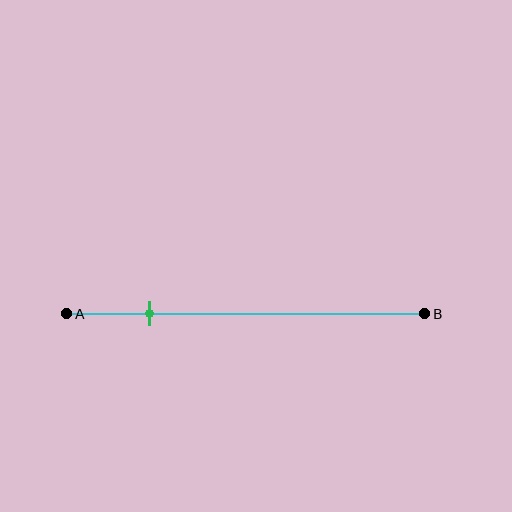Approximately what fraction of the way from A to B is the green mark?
The green mark is approximately 25% of the way from A to B.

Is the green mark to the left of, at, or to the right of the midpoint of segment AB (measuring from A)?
The green mark is to the left of the midpoint of segment AB.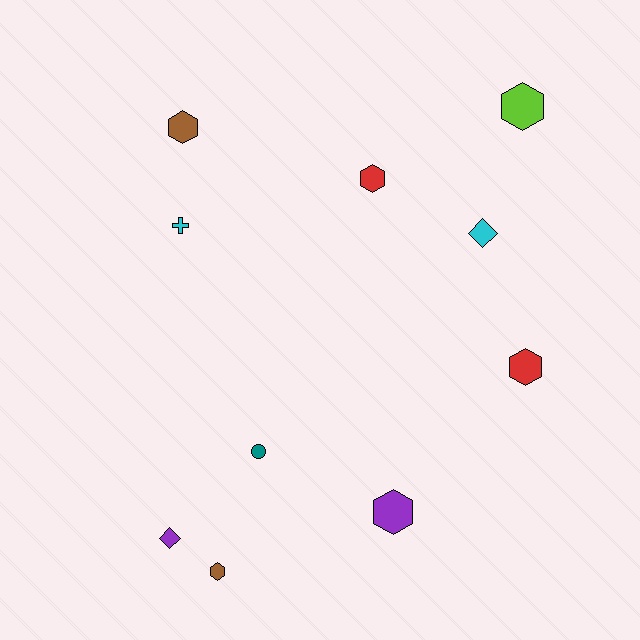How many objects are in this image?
There are 10 objects.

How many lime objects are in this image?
There is 1 lime object.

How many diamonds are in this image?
There are 2 diamonds.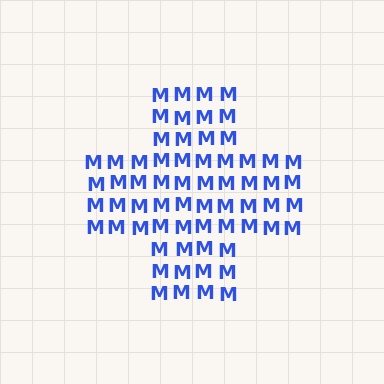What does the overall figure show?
The overall figure shows a cross.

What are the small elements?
The small elements are letter M's.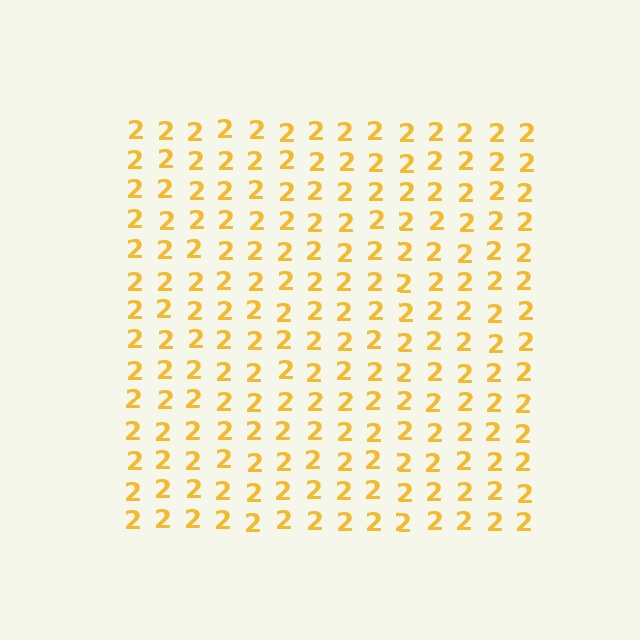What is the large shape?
The large shape is a square.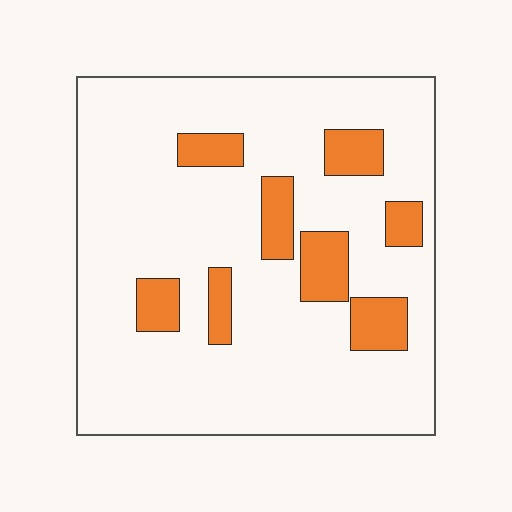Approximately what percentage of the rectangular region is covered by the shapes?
Approximately 15%.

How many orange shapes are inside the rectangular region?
8.